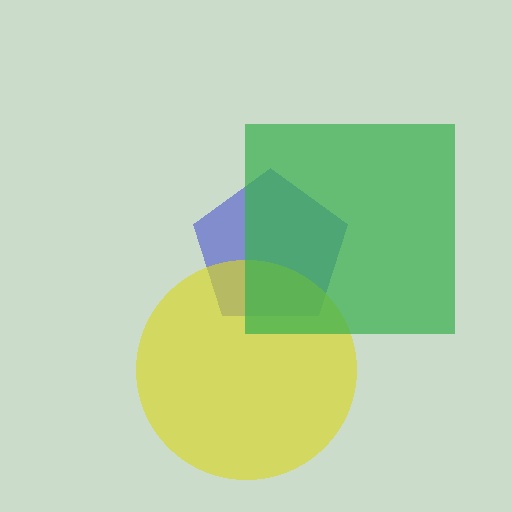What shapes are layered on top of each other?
The layered shapes are: a blue pentagon, a yellow circle, a green square.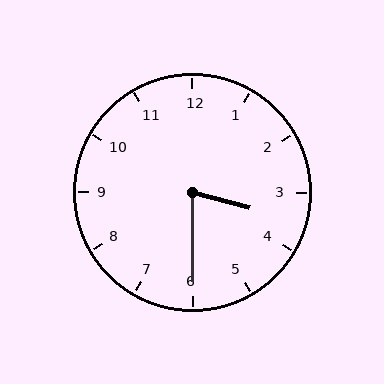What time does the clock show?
3:30.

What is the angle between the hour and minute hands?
Approximately 75 degrees.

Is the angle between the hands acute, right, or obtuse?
It is acute.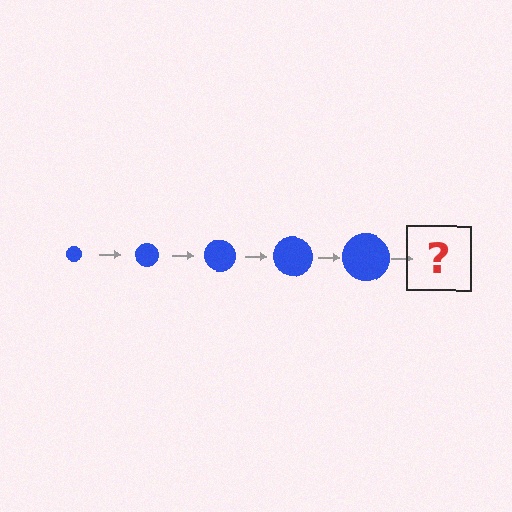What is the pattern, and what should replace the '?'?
The pattern is that the circle gets progressively larger each step. The '?' should be a blue circle, larger than the previous one.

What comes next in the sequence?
The next element should be a blue circle, larger than the previous one.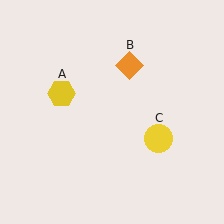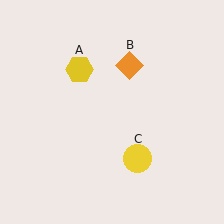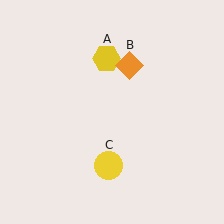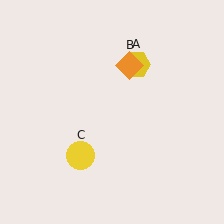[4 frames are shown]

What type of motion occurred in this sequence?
The yellow hexagon (object A), yellow circle (object C) rotated clockwise around the center of the scene.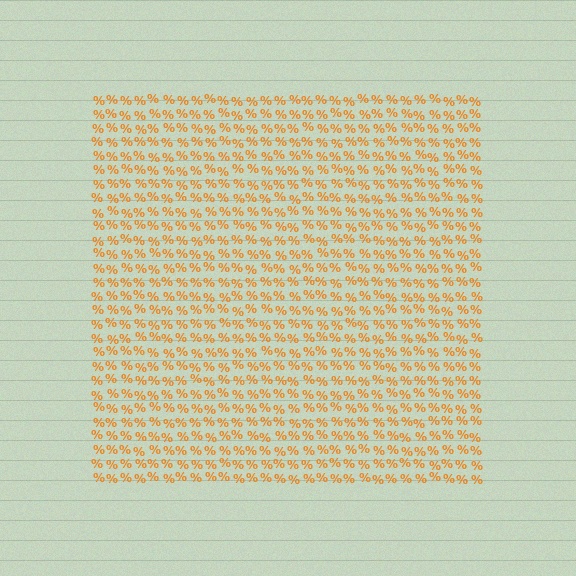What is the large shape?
The large shape is a square.